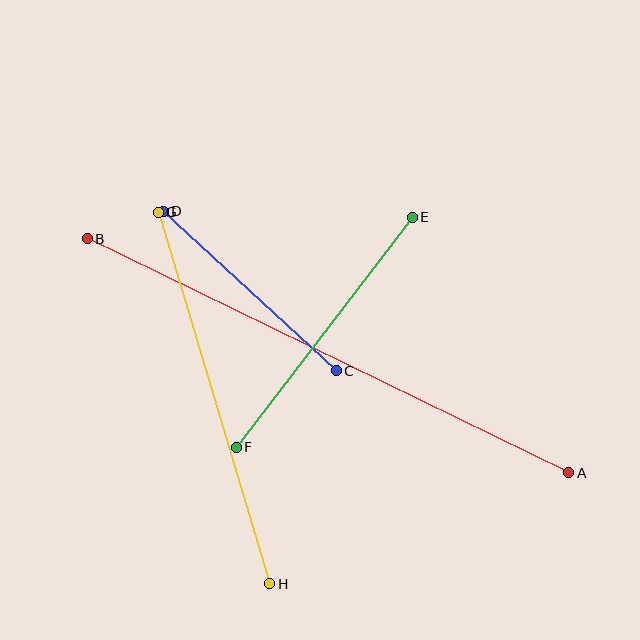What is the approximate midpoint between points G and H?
The midpoint is at approximately (214, 398) pixels.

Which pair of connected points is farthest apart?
Points A and B are farthest apart.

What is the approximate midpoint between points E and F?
The midpoint is at approximately (324, 332) pixels.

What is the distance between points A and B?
The distance is approximately 536 pixels.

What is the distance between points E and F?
The distance is approximately 290 pixels.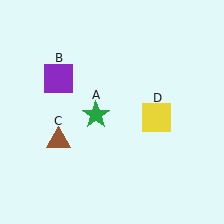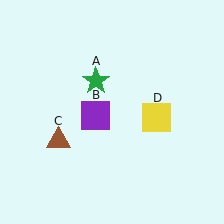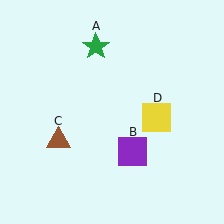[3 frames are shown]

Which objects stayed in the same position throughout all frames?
Brown triangle (object C) and yellow square (object D) remained stationary.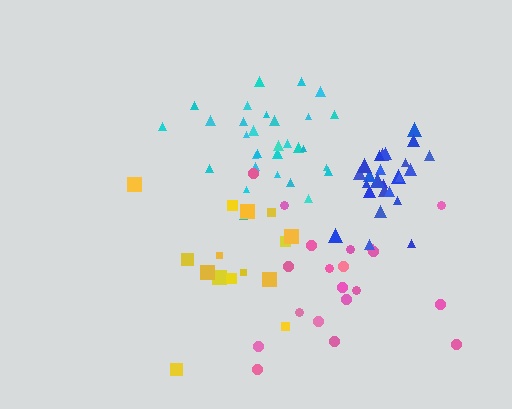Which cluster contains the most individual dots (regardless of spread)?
Cyan (30).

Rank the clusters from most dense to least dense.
cyan, blue, pink, yellow.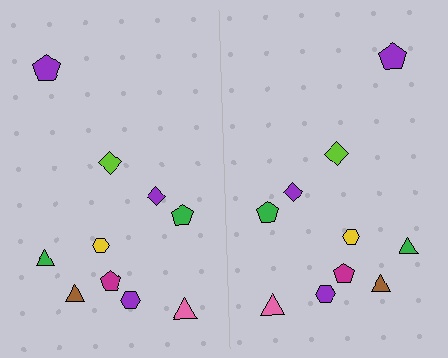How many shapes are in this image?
There are 20 shapes in this image.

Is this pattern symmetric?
Yes, this pattern has bilateral (reflection) symmetry.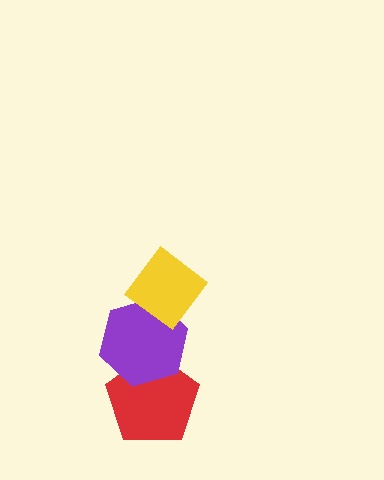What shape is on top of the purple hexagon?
The yellow diamond is on top of the purple hexagon.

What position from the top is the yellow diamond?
The yellow diamond is 1st from the top.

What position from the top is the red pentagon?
The red pentagon is 3rd from the top.